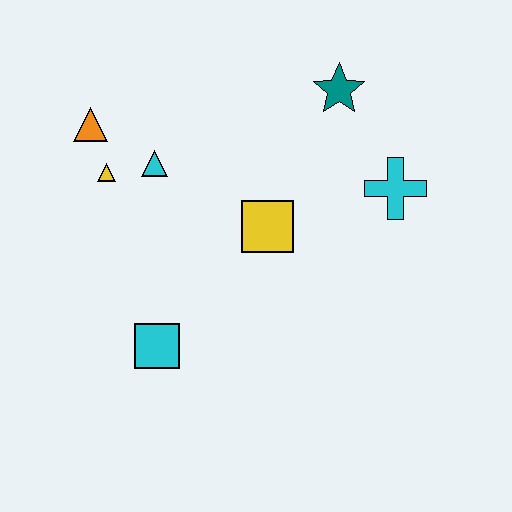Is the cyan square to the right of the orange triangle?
Yes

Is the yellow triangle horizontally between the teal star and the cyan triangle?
No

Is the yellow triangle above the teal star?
No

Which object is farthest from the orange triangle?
The cyan cross is farthest from the orange triangle.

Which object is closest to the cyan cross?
The teal star is closest to the cyan cross.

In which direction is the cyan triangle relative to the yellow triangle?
The cyan triangle is to the right of the yellow triangle.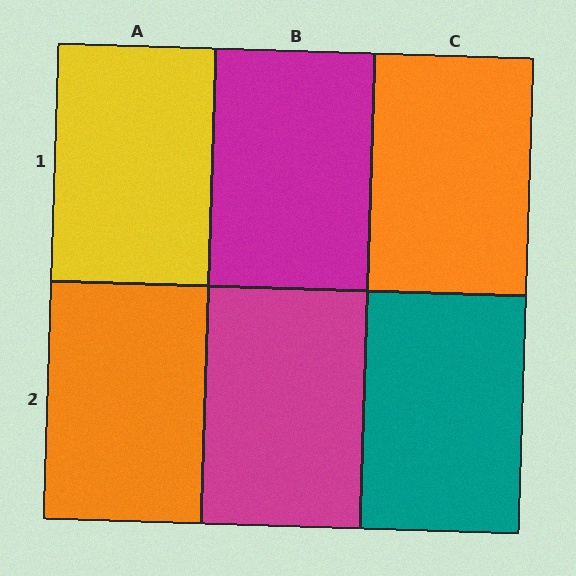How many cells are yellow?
1 cell is yellow.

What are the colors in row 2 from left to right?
Orange, magenta, teal.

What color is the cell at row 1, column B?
Magenta.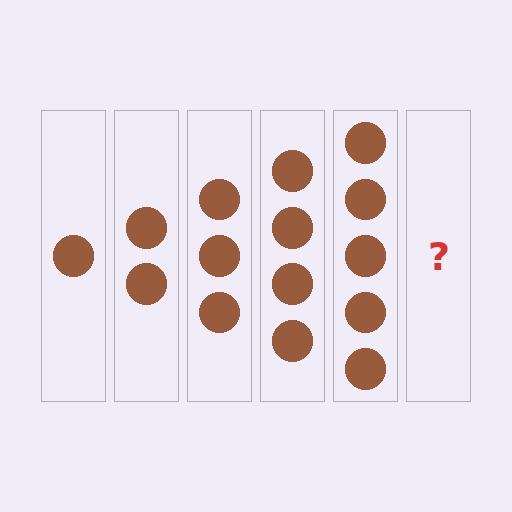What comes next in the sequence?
The next element should be 6 circles.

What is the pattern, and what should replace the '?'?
The pattern is that each step adds one more circle. The '?' should be 6 circles.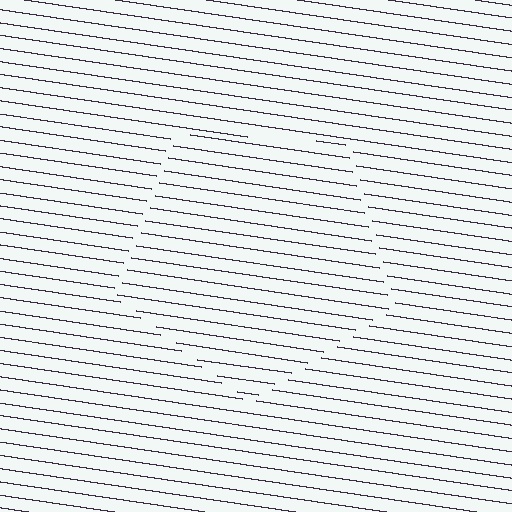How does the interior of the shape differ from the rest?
The interior of the shape contains the same grating, shifted by half a period — the contour is defined by the phase discontinuity where line-ends from the inner and outer gratings abut.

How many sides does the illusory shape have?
5 sides — the line-ends trace a pentagon.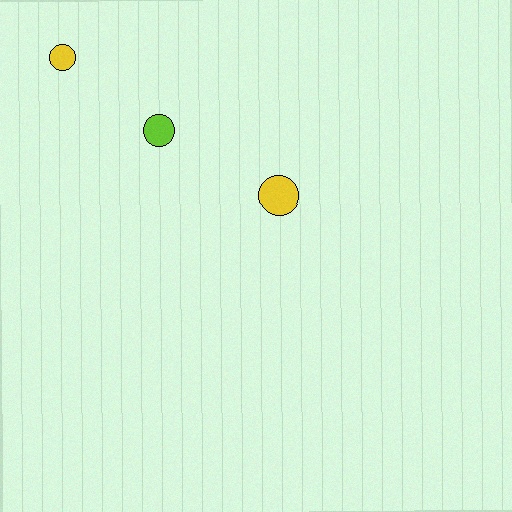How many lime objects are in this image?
There is 1 lime object.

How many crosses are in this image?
There are no crosses.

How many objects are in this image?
There are 3 objects.